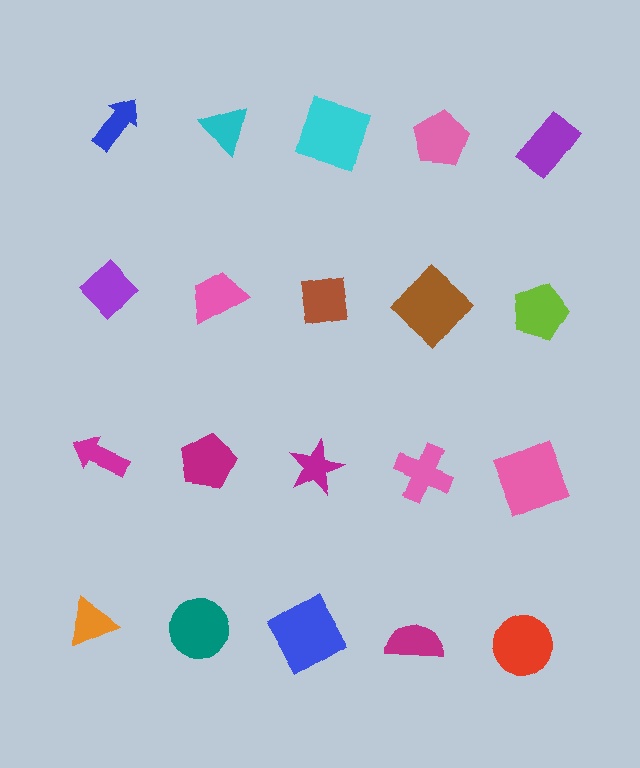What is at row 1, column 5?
A purple rectangle.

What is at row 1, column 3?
A cyan square.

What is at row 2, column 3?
A brown square.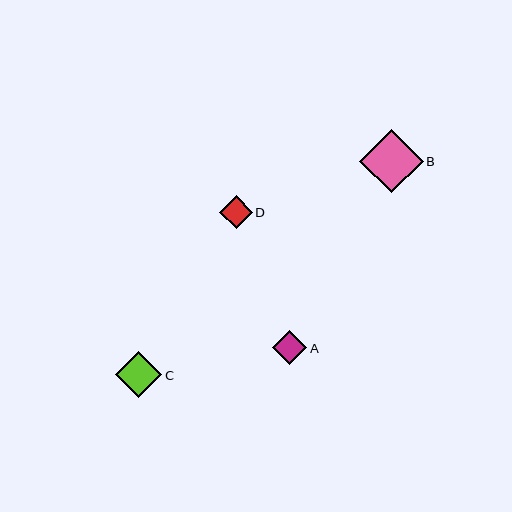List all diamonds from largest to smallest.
From largest to smallest: B, C, A, D.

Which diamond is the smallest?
Diamond D is the smallest with a size of approximately 33 pixels.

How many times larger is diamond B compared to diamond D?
Diamond B is approximately 1.9 times the size of diamond D.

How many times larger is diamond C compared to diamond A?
Diamond C is approximately 1.3 times the size of diamond A.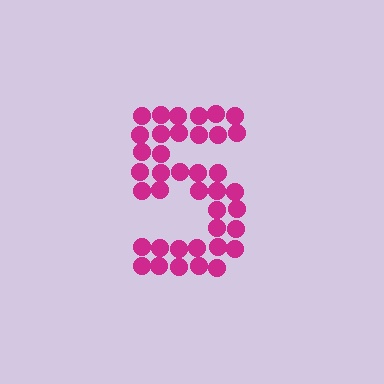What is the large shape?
The large shape is the digit 5.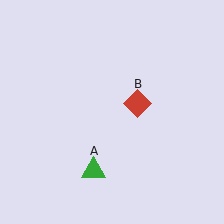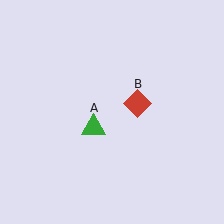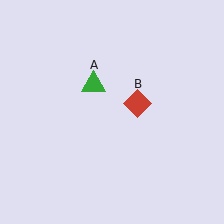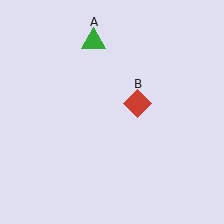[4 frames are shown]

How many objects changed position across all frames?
1 object changed position: green triangle (object A).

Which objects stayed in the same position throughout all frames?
Red diamond (object B) remained stationary.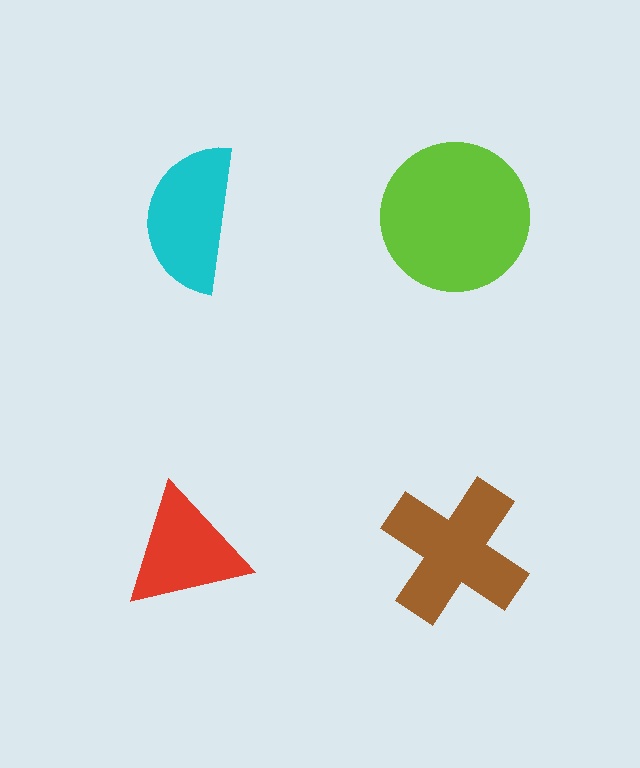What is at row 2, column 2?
A brown cross.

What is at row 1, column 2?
A lime circle.